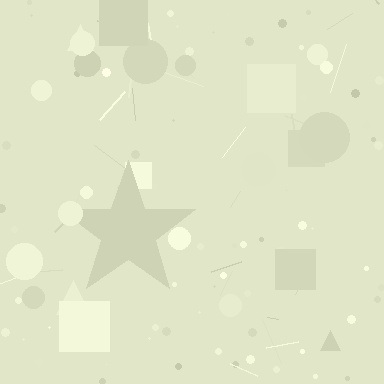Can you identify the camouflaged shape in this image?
The camouflaged shape is a star.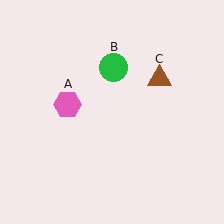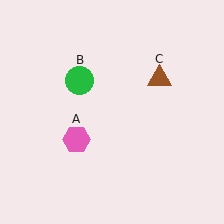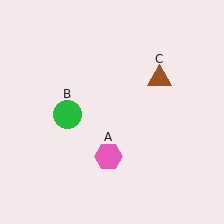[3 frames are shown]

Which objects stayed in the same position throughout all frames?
Brown triangle (object C) remained stationary.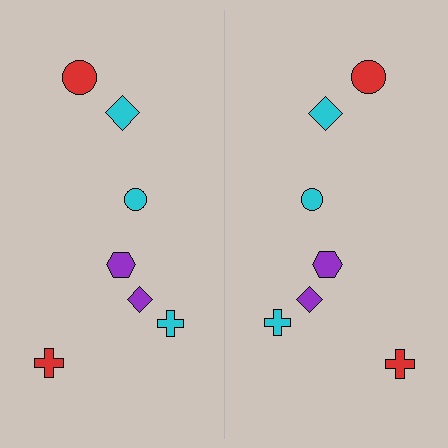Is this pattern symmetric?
Yes, this pattern has bilateral (reflection) symmetry.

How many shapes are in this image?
There are 14 shapes in this image.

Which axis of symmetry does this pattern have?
The pattern has a vertical axis of symmetry running through the center of the image.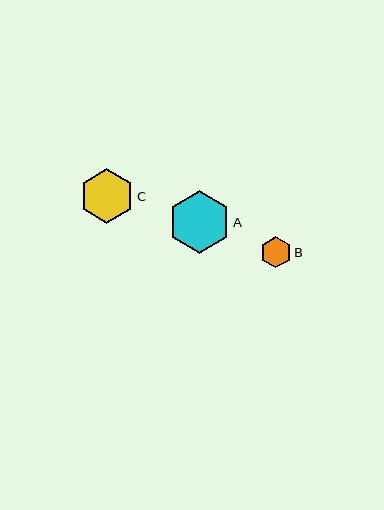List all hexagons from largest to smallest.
From largest to smallest: A, C, B.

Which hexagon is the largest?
Hexagon A is the largest with a size of approximately 62 pixels.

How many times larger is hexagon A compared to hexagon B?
Hexagon A is approximately 2.0 times the size of hexagon B.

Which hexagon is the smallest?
Hexagon B is the smallest with a size of approximately 31 pixels.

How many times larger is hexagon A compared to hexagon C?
Hexagon A is approximately 1.1 times the size of hexagon C.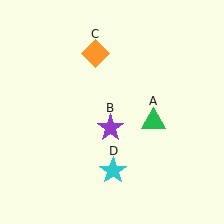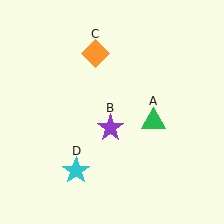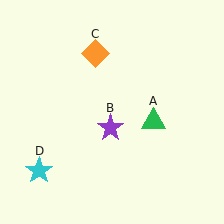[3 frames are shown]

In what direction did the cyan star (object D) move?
The cyan star (object D) moved left.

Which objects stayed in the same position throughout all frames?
Green triangle (object A) and purple star (object B) and orange diamond (object C) remained stationary.